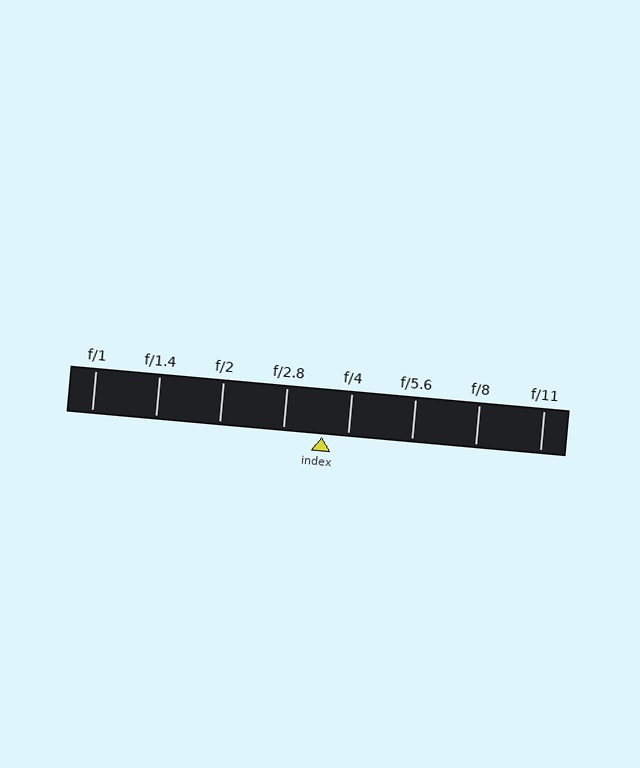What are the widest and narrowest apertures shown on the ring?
The widest aperture shown is f/1 and the narrowest is f/11.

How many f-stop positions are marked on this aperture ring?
There are 8 f-stop positions marked.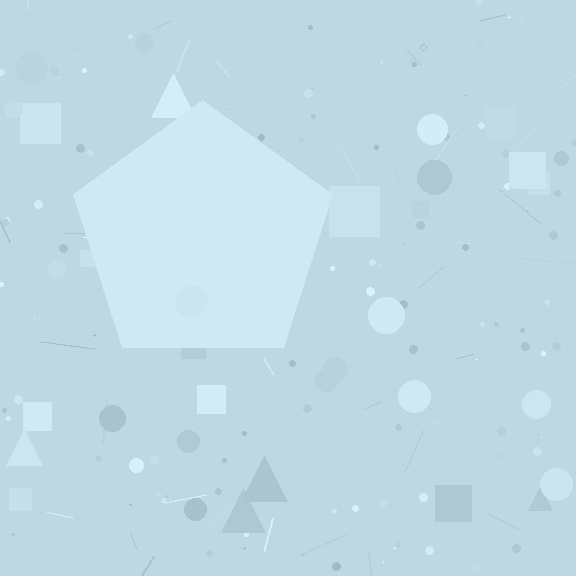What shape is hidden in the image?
A pentagon is hidden in the image.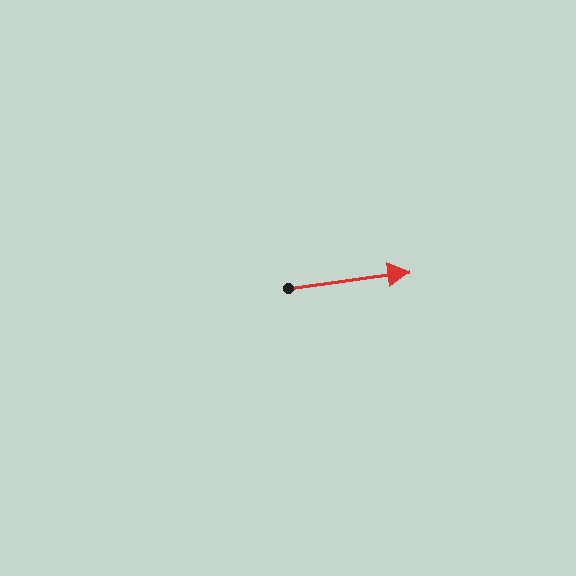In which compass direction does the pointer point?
East.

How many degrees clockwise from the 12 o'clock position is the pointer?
Approximately 82 degrees.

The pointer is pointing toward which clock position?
Roughly 3 o'clock.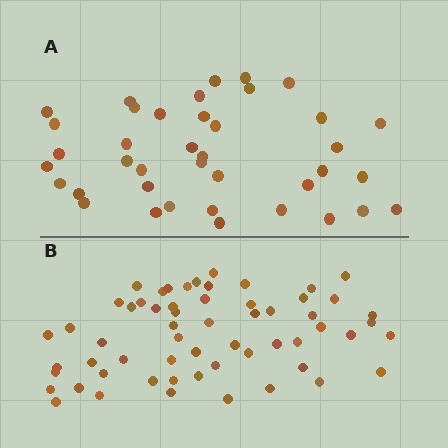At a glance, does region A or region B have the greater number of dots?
Region B (the bottom region) has more dots.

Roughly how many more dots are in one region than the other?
Region B has approximately 20 more dots than region A.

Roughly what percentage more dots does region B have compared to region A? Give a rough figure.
About 50% more.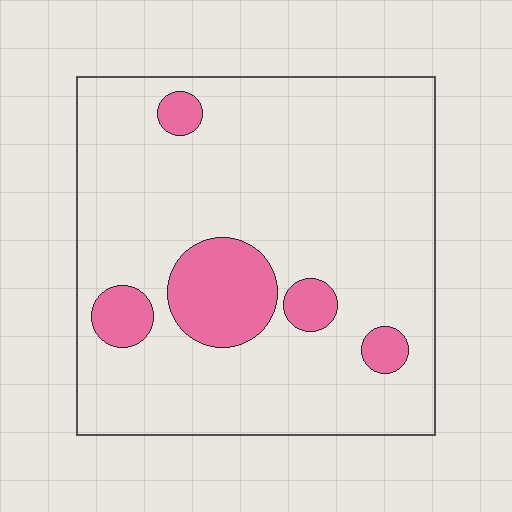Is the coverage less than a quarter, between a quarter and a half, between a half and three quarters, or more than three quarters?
Less than a quarter.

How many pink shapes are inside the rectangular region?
5.